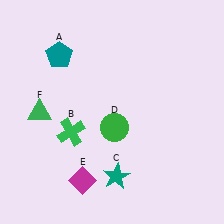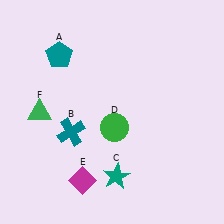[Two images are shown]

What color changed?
The cross (B) changed from green in Image 1 to teal in Image 2.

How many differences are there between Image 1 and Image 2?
There is 1 difference between the two images.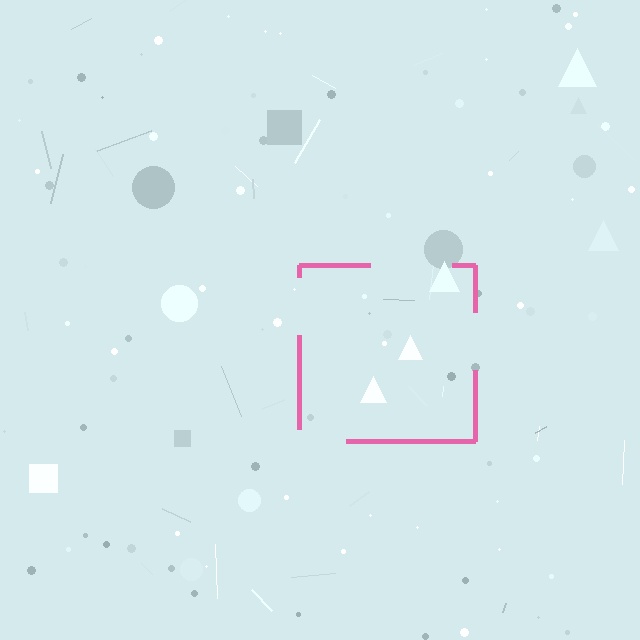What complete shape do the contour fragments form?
The contour fragments form a square.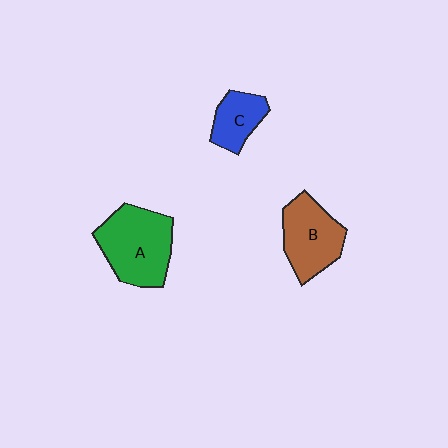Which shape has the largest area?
Shape A (green).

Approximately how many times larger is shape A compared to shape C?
Approximately 2.0 times.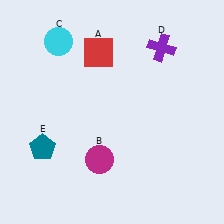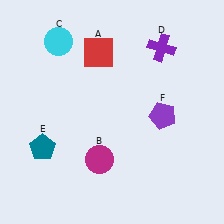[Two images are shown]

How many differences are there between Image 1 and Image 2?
There is 1 difference between the two images.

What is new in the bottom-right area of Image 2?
A purple pentagon (F) was added in the bottom-right area of Image 2.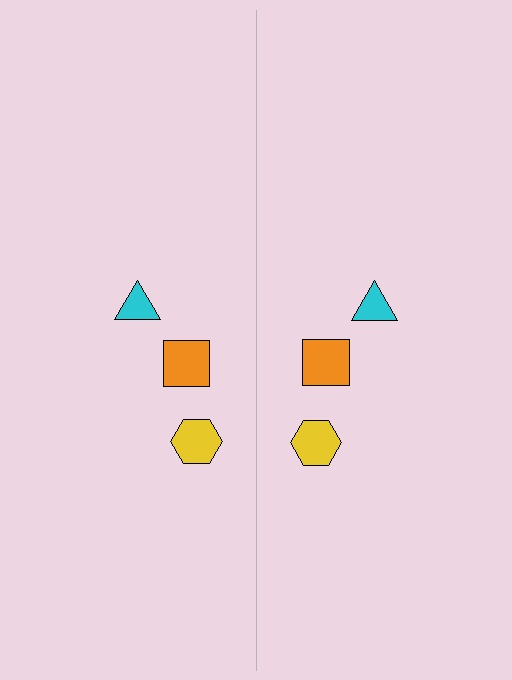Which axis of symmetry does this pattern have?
The pattern has a vertical axis of symmetry running through the center of the image.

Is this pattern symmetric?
Yes, this pattern has bilateral (reflection) symmetry.